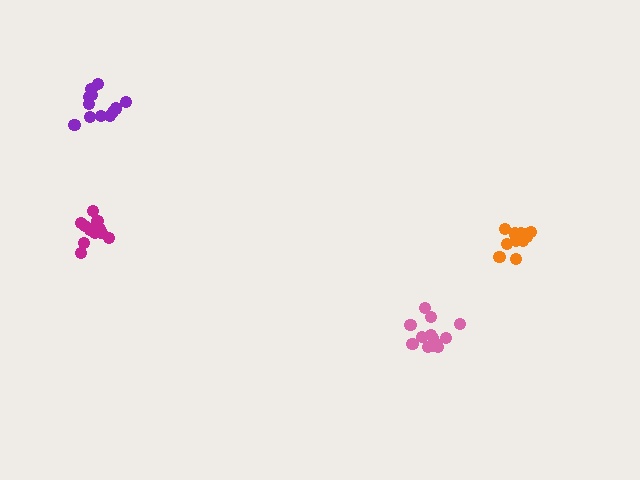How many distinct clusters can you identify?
There are 4 distinct clusters.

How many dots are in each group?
Group 1: 13 dots, Group 2: 12 dots, Group 3: 11 dots, Group 4: 12 dots (48 total).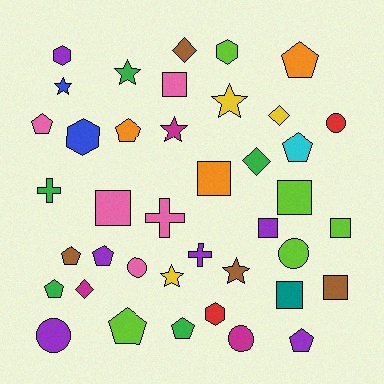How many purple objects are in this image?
There are 6 purple objects.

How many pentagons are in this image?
There are 10 pentagons.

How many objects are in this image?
There are 40 objects.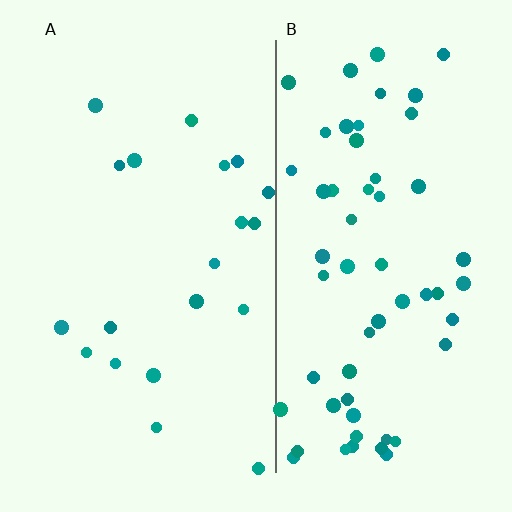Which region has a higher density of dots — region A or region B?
B (the right).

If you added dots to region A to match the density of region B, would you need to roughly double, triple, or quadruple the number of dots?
Approximately triple.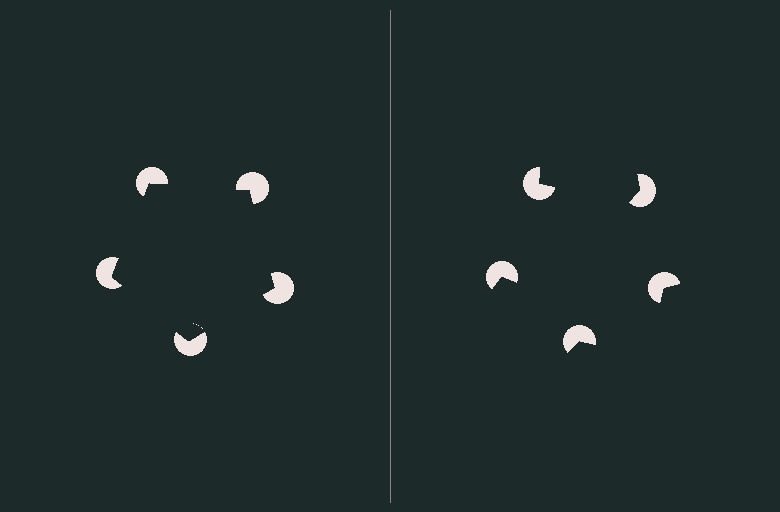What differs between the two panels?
The pac-man discs are positioned identically on both sides; only the wedge orientations differ. On the left they align to a pentagon; on the right they are misaligned.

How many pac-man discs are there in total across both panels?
10 — 5 on each side.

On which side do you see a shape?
An illusory pentagon appears on the left side. On the right side the wedge cuts are rotated, so no coherent shape forms.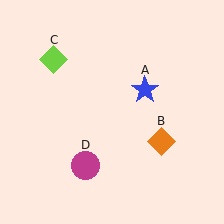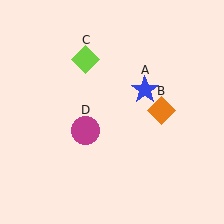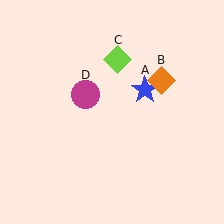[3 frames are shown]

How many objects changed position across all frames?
3 objects changed position: orange diamond (object B), lime diamond (object C), magenta circle (object D).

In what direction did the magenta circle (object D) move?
The magenta circle (object D) moved up.